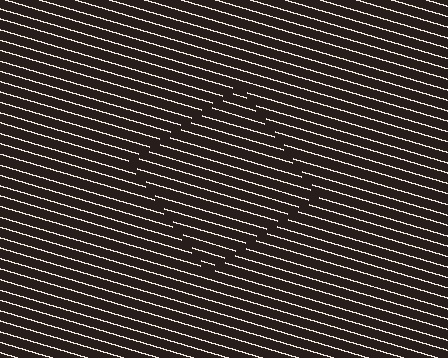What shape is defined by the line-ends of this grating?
An illusory square. The interior of the shape contains the same grating, shifted by half a period — the contour is defined by the phase discontinuity where line-ends from the inner and outer gratings abut.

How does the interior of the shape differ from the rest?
The interior of the shape contains the same grating, shifted by half a period — the contour is defined by the phase discontinuity where line-ends from the inner and outer gratings abut.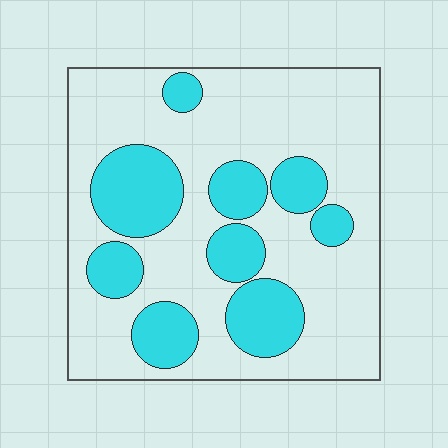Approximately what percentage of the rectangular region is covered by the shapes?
Approximately 30%.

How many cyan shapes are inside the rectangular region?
9.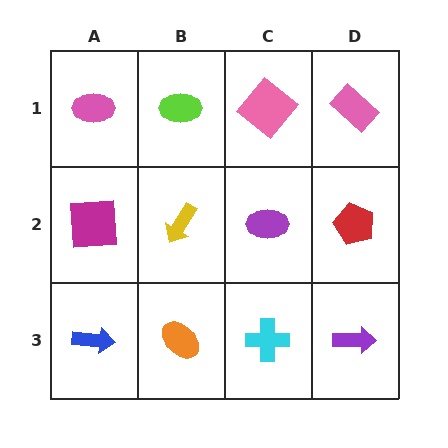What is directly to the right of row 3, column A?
An orange ellipse.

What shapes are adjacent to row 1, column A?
A magenta square (row 2, column A), a lime ellipse (row 1, column B).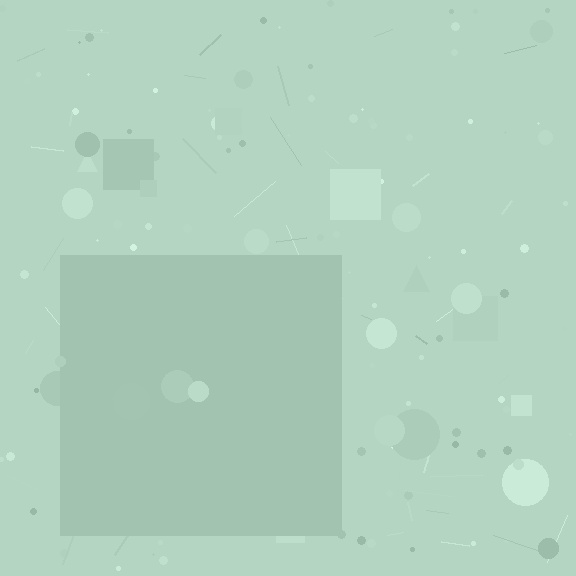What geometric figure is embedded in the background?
A square is embedded in the background.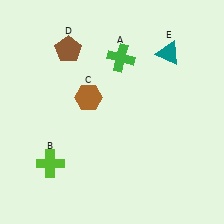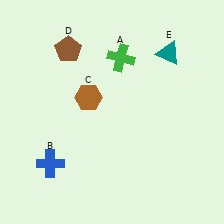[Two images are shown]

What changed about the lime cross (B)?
In Image 1, B is lime. In Image 2, it changed to blue.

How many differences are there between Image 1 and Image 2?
There is 1 difference between the two images.